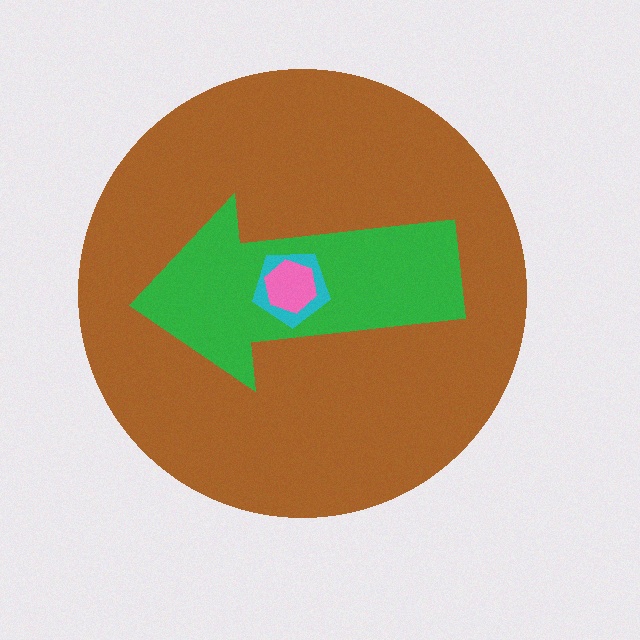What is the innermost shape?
The pink hexagon.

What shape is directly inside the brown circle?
The green arrow.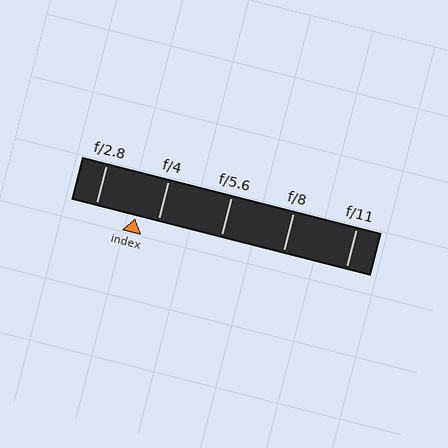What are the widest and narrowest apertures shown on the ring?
The widest aperture shown is f/2.8 and the narrowest is f/11.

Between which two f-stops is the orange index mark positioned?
The index mark is between f/2.8 and f/4.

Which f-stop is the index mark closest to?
The index mark is closest to f/4.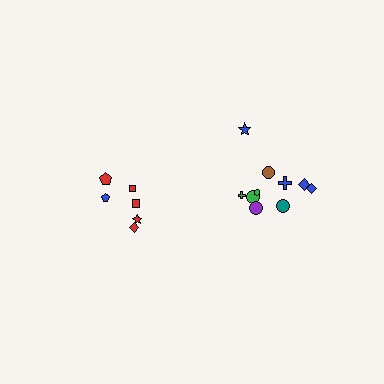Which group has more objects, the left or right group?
The right group.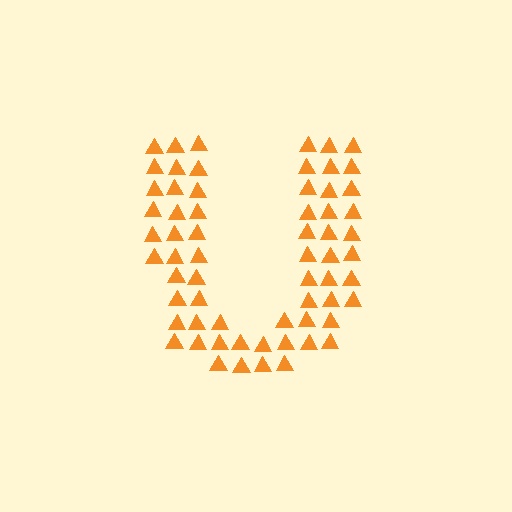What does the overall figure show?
The overall figure shows the letter U.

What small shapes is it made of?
It is made of small triangles.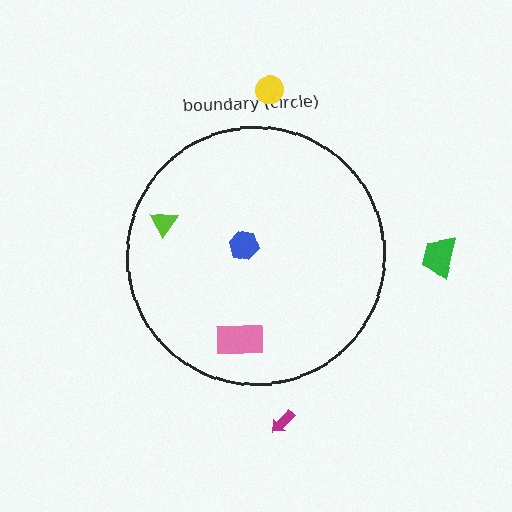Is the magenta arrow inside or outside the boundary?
Outside.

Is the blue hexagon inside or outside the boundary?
Inside.